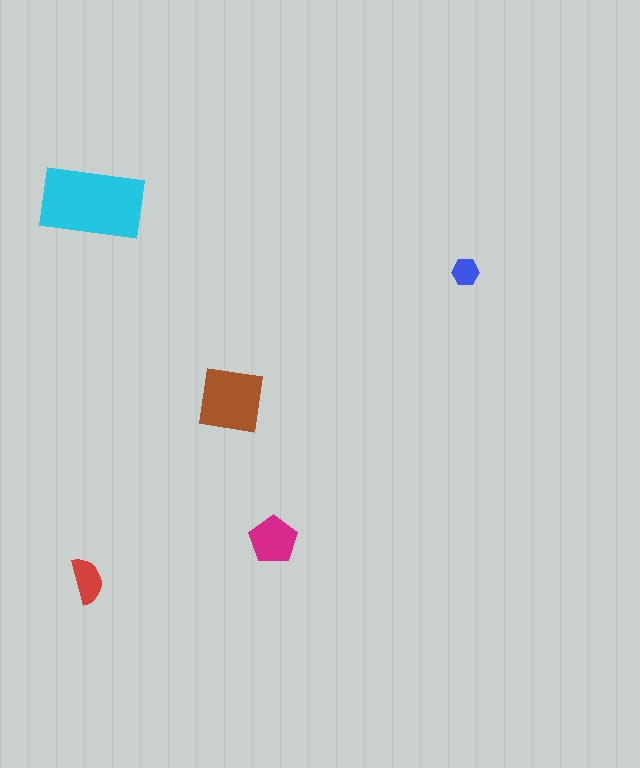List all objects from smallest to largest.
The blue hexagon, the red semicircle, the magenta pentagon, the brown square, the cyan rectangle.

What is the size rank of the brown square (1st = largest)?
2nd.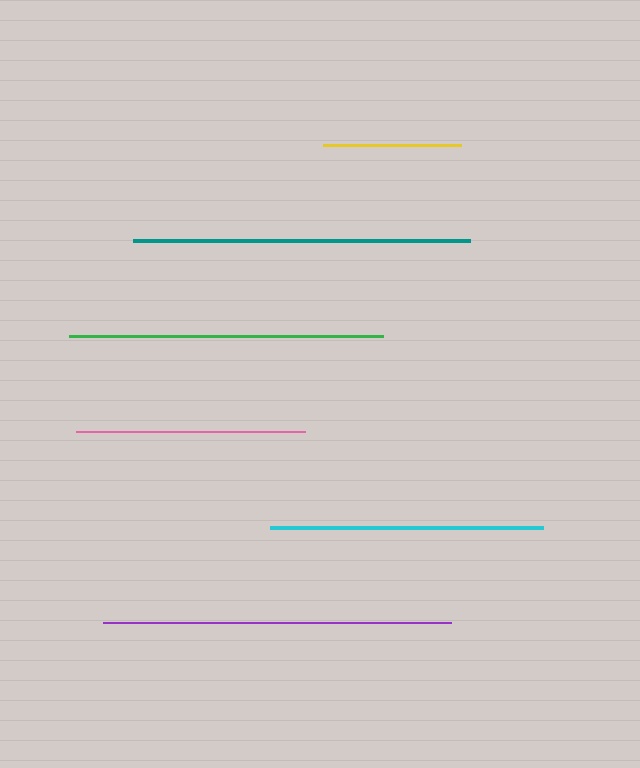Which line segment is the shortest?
The yellow line is the shortest at approximately 138 pixels.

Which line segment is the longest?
The purple line is the longest at approximately 348 pixels.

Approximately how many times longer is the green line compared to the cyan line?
The green line is approximately 1.2 times the length of the cyan line.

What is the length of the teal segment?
The teal segment is approximately 337 pixels long.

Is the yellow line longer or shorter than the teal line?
The teal line is longer than the yellow line.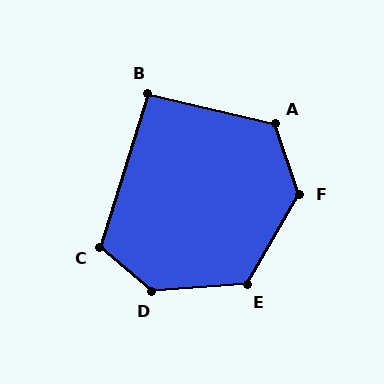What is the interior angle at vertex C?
Approximately 113 degrees (obtuse).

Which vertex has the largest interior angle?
D, at approximately 135 degrees.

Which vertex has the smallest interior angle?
B, at approximately 94 degrees.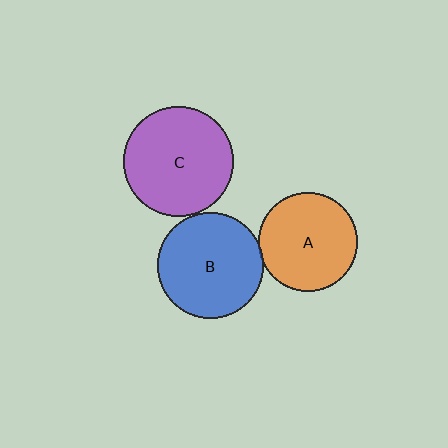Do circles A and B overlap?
Yes.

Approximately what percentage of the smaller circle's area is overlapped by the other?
Approximately 5%.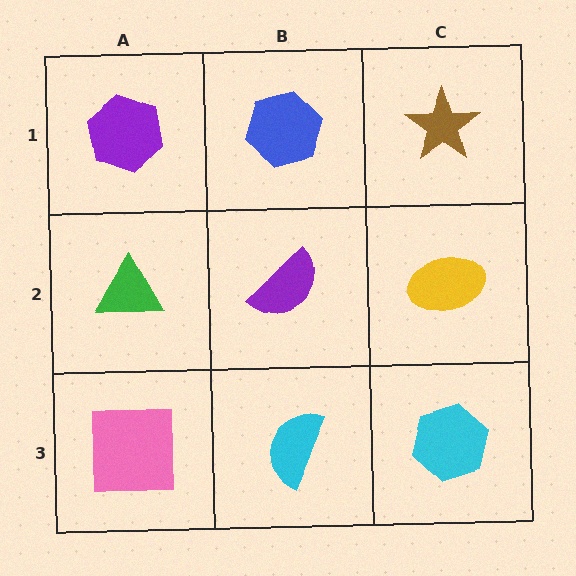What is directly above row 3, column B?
A purple semicircle.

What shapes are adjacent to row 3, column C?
A yellow ellipse (row 2, column C), a cyan semicircle (row 3, column B).